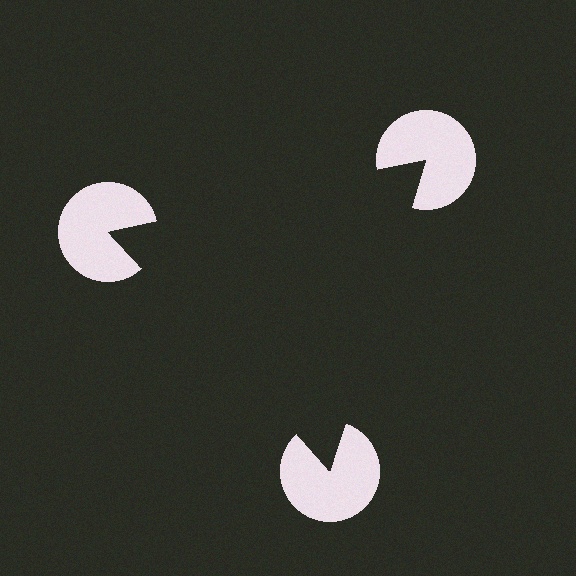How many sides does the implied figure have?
3 sides.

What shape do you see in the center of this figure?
An illusory triangle — its edges are inferred from the aligned wedge cuts in the pac-man discs, not physically drawn.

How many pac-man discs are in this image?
There are 3 — one at each vertex of the illusory triangle.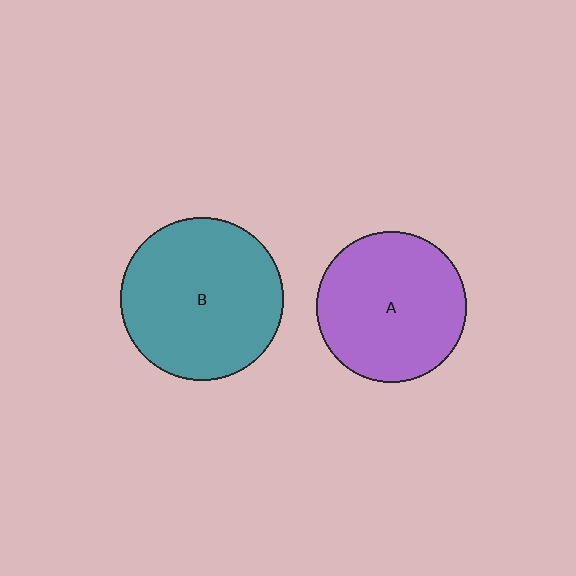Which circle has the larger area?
Circle B (teal).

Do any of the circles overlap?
No, none of the circles overlap.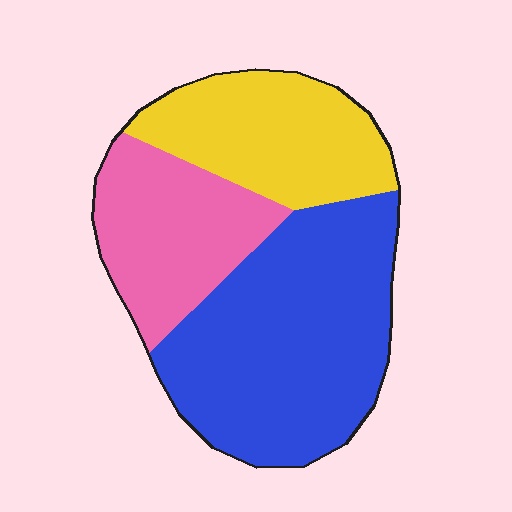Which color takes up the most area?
Blue, at roughly 50%.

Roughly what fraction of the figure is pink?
Pink covers 25% of the figure.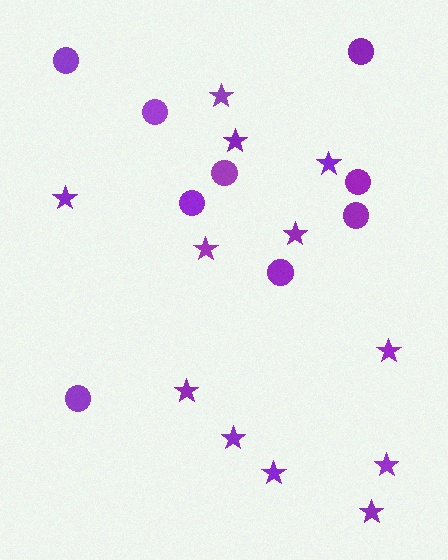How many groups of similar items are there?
There are 2 groups: one group of circles (9) and one group of stars (12).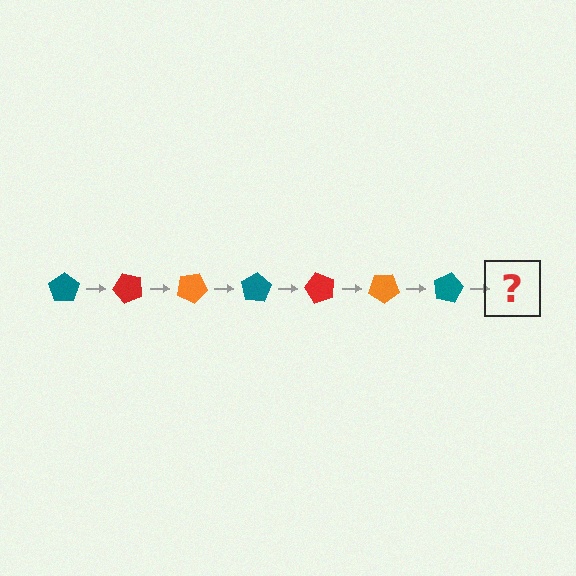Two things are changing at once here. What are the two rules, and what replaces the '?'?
The two rules are that it rotates 50 degrees each step and the color cycles through teal, red, and orange. The '?' should be a red pentagon, rotated 350 degrees from the start.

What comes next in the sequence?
The next element should be a red pentagon, rotated 350 degrees from the start.